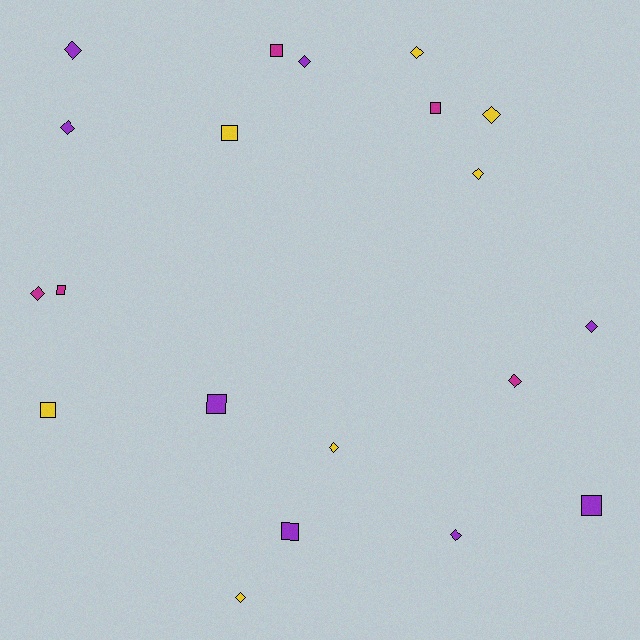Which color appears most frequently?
Purple, with 8 objects.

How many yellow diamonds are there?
There are 5 yellow diamonds.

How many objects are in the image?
There are 20 objects.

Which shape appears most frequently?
Diamond, with 12 objects.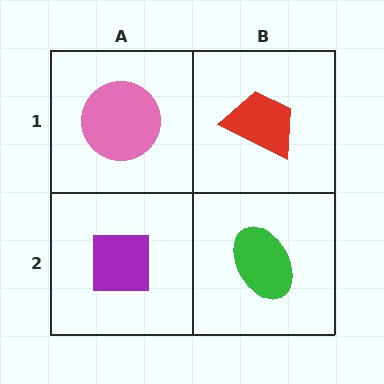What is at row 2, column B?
A green ellipse.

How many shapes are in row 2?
2 shapes.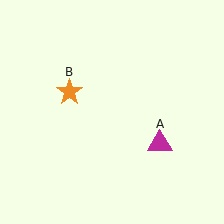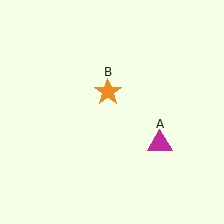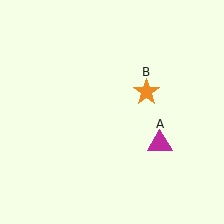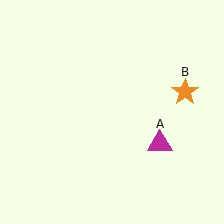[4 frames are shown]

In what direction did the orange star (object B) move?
The orange star (object B) moved right.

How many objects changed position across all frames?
1 object changed position: orange star (object B).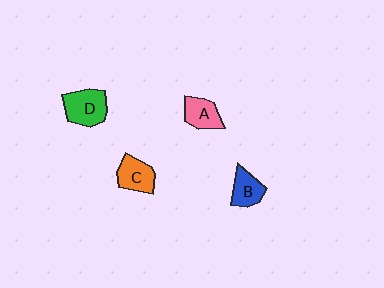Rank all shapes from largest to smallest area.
From largest to smallest: D (green), C (orange), A (pink), B (blue).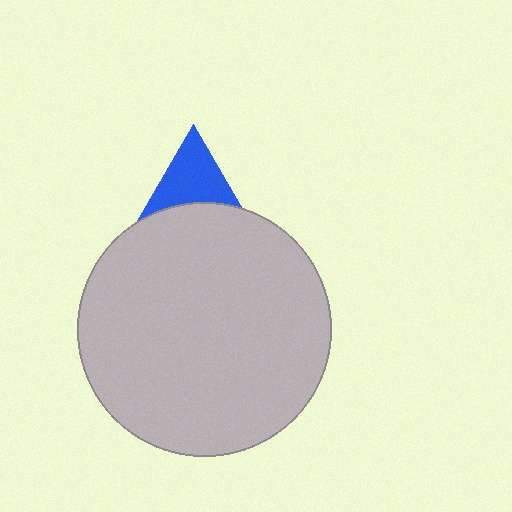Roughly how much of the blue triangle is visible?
About half of it is visible (roughly 52%).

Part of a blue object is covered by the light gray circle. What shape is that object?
It is a triangle.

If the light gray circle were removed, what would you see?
You would see the complete blue triangle.